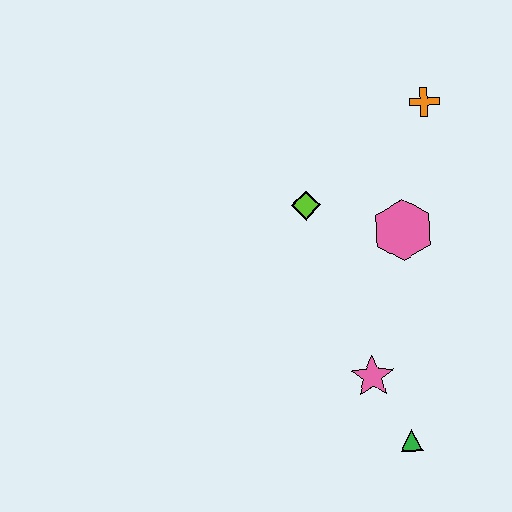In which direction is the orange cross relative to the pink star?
The orange cross is above the pink star.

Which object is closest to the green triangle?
The pink star is closest to the green triangle.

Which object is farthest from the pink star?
The orange cross is farthest from the pink star.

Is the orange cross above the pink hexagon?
Yes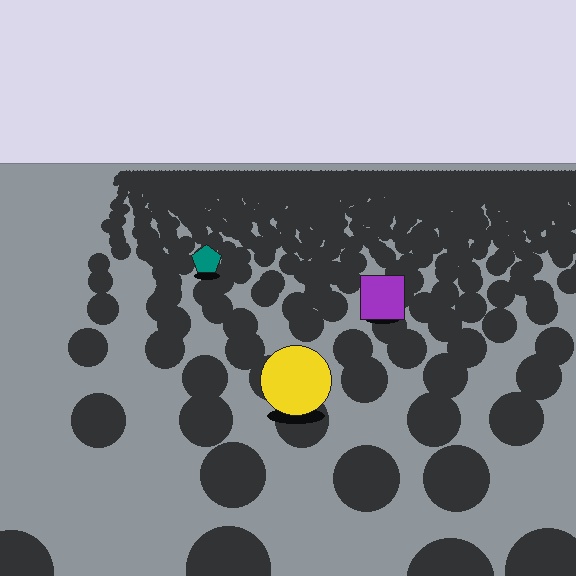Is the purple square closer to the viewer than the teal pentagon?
Yes. The purple square is closer — you can tell from the texture gradient: the ground texture is coarser near it.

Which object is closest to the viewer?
The yellow circle is closest. The texture marks near it are larger and more spread out.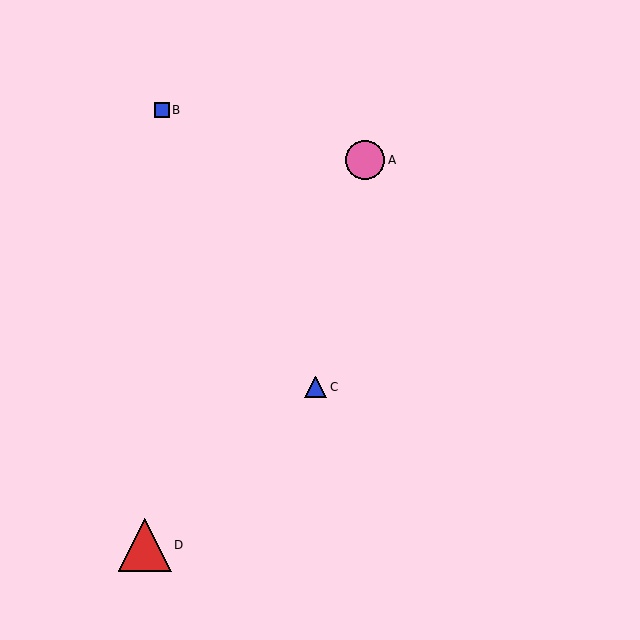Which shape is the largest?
The red triangle (labeled D) is the largest.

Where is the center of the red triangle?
The center of the red triangle is at (145, 545).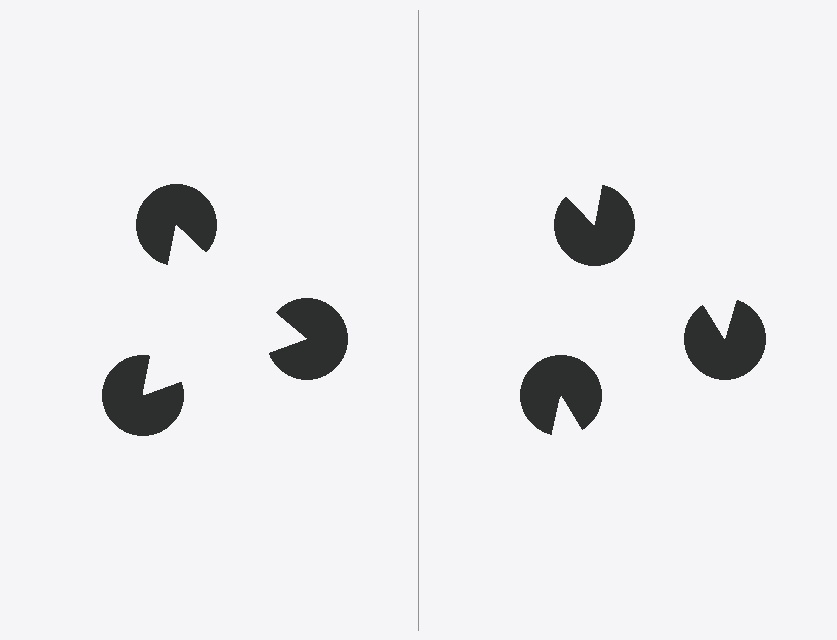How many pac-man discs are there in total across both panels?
6 — 3 on each side.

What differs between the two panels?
The pac-man discs are positioned identically on both sides; only the wedge orientations differ. On the left they align to a triangle; on the right they are misaligned.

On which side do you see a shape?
An illusory triangle appears on the left side. On the right side the wedge cuts are rotated, so no coherent shape forms.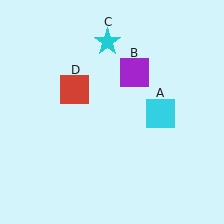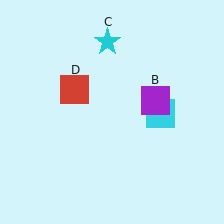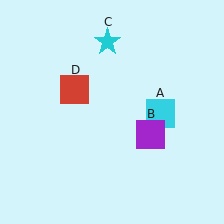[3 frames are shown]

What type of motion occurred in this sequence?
The purple square (object B) rotated clockwise around the center of the scene.